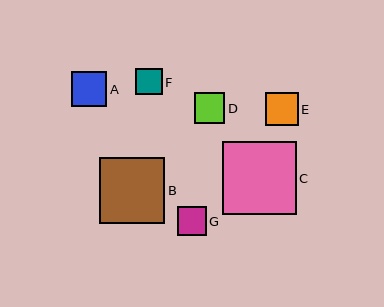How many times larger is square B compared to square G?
Square B is approximately 2.3 times the size of square G.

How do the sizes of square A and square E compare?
Square A and square E are approximately the same size.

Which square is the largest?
Square C is the largest with a size of approximately 74 pixels.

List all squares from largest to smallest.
From largest to smallest: C, B, A, E, D, G, F.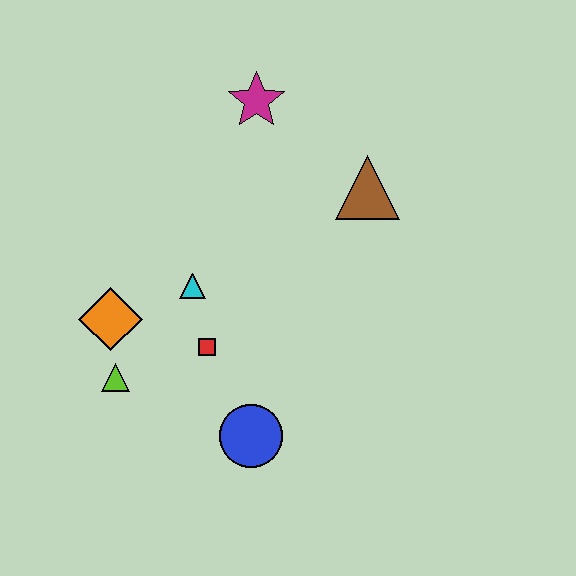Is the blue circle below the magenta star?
Yes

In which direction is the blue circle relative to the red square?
The blue circle is below the red square.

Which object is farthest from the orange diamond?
The brown triangle is farthest from the orange diamond.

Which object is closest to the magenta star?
The brown triangle is closest to the magenta star.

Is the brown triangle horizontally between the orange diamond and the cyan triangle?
No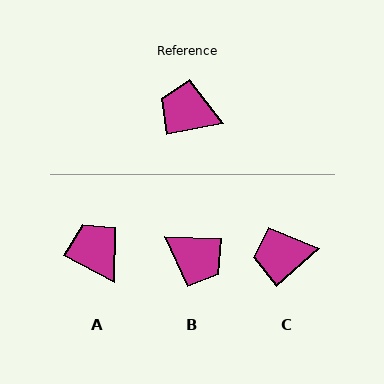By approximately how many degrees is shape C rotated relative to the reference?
Approximately 31 degrees counter-clockwise.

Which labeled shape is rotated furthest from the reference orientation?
B, about 168 degrees away.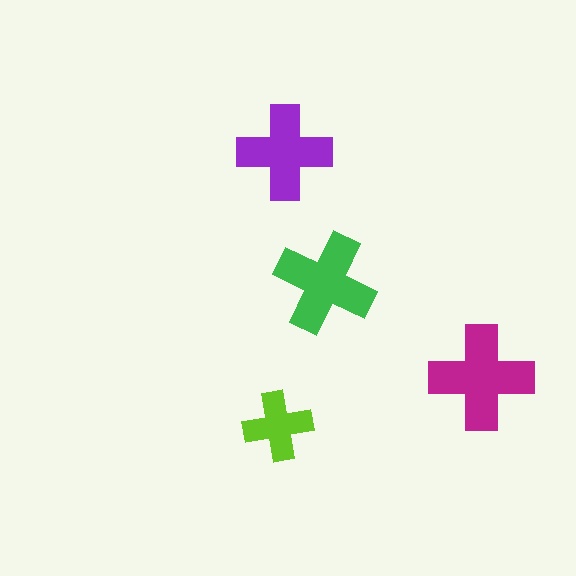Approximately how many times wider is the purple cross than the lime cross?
About 1.5 times wider.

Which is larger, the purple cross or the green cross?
The green one.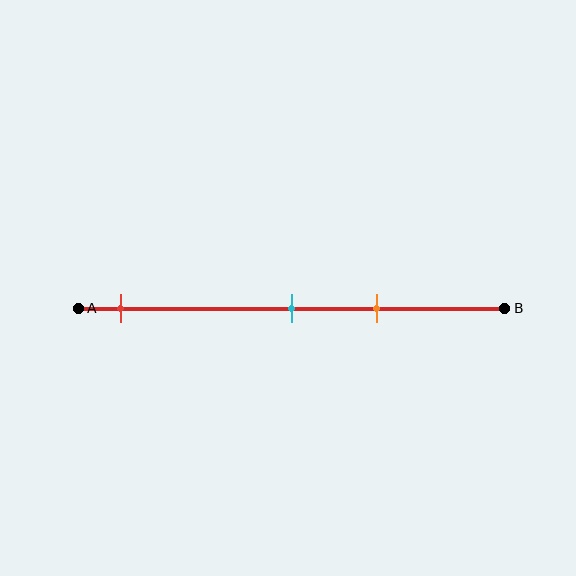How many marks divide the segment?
There are 3 marks dividing the segment.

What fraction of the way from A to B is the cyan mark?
The cyan mark is approximately 50% (0.5) of the way from A to B.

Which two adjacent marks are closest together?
The cyan and orange marks are the closest adjacent pair.